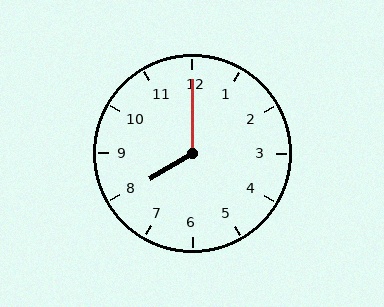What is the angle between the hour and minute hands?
Approximately 120 degrees.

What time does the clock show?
8:00.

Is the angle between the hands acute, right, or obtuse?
It is obtuse.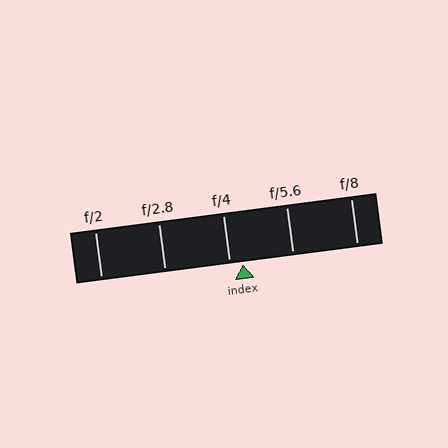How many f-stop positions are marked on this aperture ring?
There are 5 f-stop positions marked.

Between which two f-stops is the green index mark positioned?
The index mark is between f/4 and f/5.6.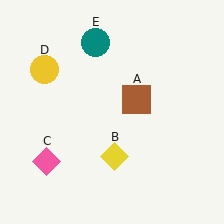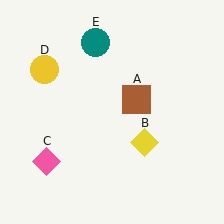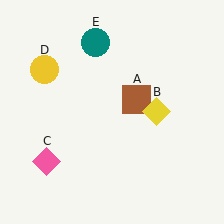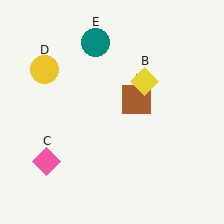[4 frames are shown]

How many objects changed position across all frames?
1 object changed position: yellow diamond (object B).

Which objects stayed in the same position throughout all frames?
Brown square (object A) and pink diamond (object C) and yellow circle (object D) and teal circle (object E) remained stationary.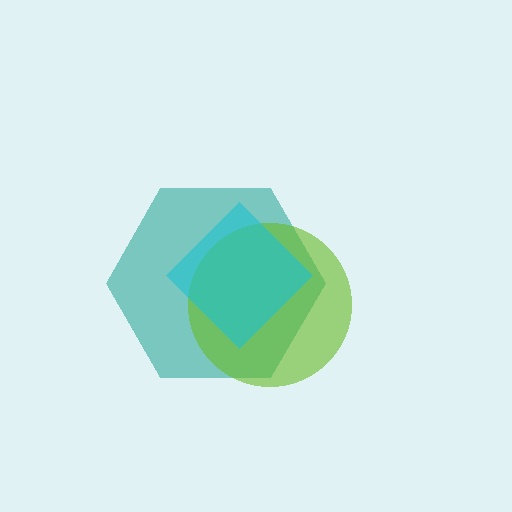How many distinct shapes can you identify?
There are 3 distinct shapes: a teal hexagon, a lime circle, a cyan diamond.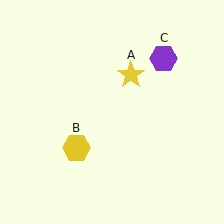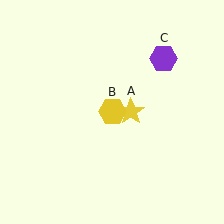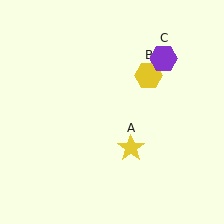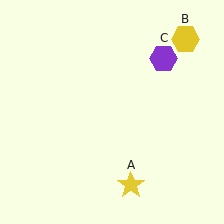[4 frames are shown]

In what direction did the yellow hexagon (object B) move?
The yellow hexagon (object B) moved up and to the right.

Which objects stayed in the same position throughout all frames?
Purple hexagon (object C) remained stationary.